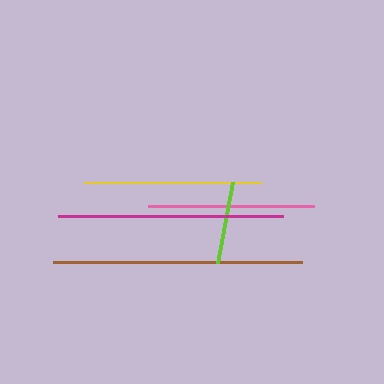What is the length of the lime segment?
The lime segment is approximately 83 pixels long.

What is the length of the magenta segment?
The magenta segment is approximately 225 pixels long.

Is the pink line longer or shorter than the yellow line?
The yellow line is longer than the pink line.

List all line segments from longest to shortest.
From longest to shortest: brown, magenta, yellow, pink, lime.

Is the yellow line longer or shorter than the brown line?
The brown line is longer than the yellow line.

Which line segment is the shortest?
The lime line is the shortest at approximately 83 pixels.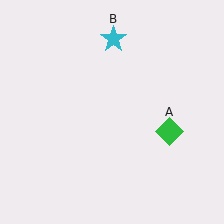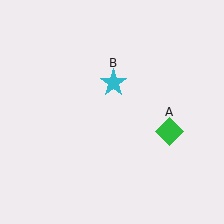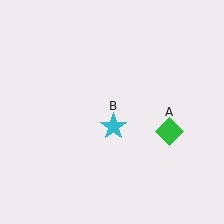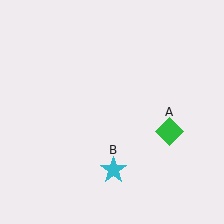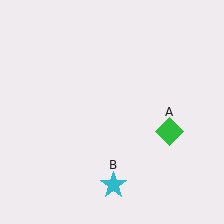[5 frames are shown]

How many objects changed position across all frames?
1 object changed position: cyan star (object B).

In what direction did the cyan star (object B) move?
The cyan star (object B) moved down.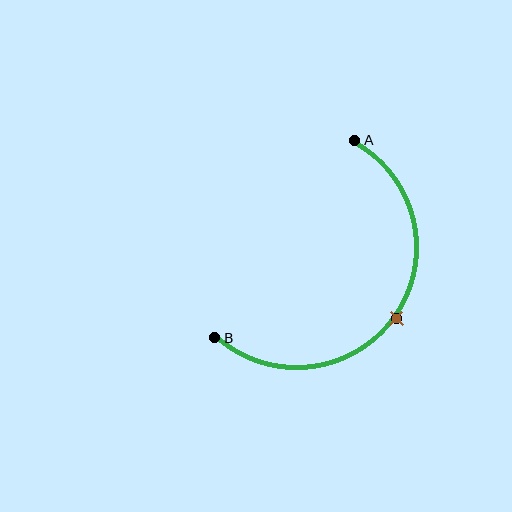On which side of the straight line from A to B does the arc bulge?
The arc bulges below and to the right of the straight line connecting A and B.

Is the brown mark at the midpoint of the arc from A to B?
Yes. The brown mark lies on the arc at equal arc-length from both A and B — it is the arc midpoint.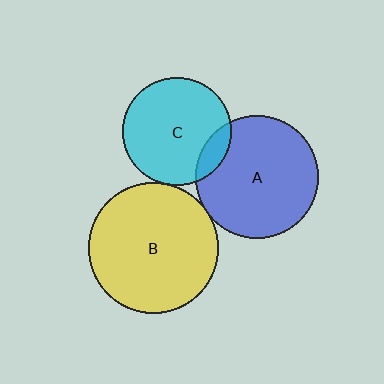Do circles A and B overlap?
Yes.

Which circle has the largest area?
Circle B (yellow).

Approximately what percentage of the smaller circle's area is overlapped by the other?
Approximately 5%.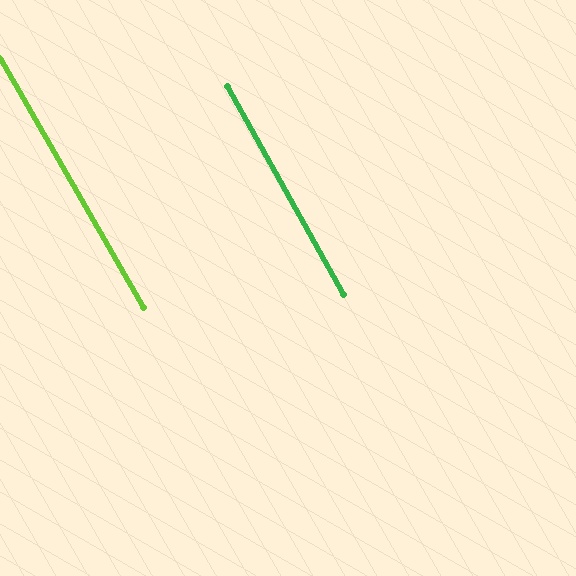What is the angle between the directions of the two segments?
Approximately 1 degree.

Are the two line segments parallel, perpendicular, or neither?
Parallel — their directions differ by only 1.0°.